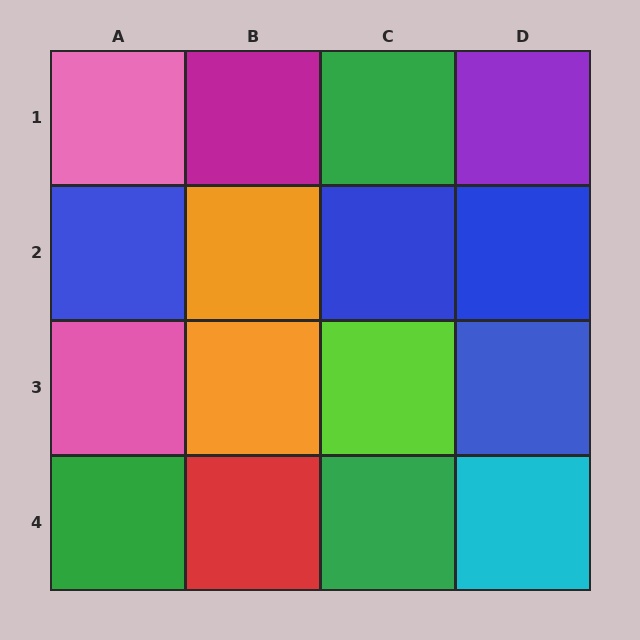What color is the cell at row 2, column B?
Orange.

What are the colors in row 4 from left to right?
Green, red, green, cyan.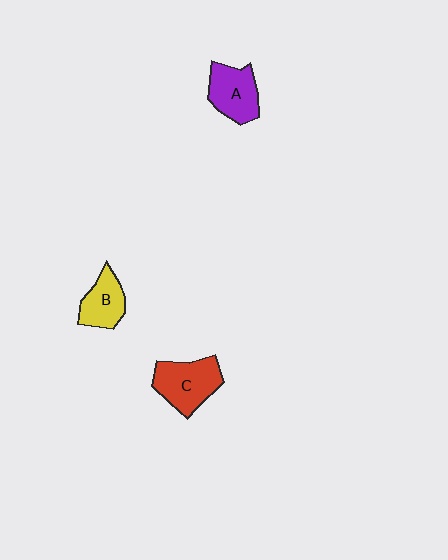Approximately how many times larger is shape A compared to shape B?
Approximately 1.2 times.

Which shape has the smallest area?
Shape B (yellow).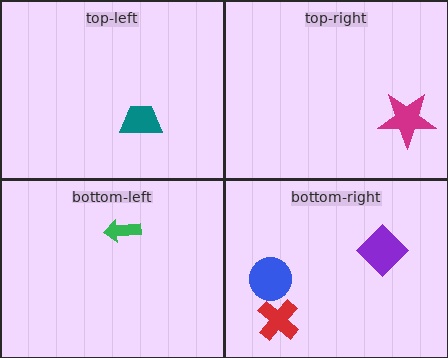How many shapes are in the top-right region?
1.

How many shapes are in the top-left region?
1.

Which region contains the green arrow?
The bottom-left region.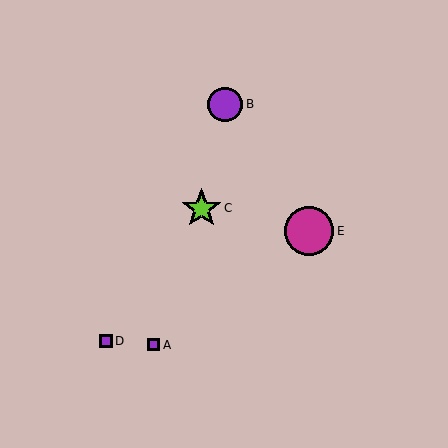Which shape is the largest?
The magenta circle (labeled E) is the largest.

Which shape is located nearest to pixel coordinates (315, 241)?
The magenta circle (labeled E) at (309, 231) is nearest to that location.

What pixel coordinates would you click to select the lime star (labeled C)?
Click at (201, 208) to select the lime star C.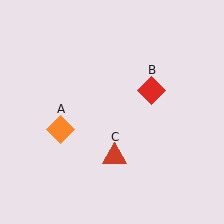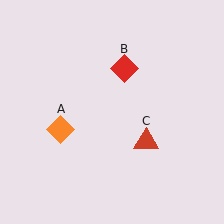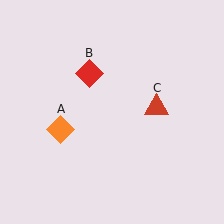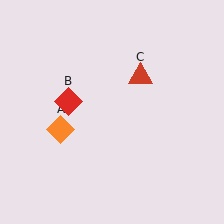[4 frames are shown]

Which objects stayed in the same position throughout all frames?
Orange diamond (object A) remained stationary.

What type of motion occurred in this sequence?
The red diamond (object B), red triangle (object C) rotated counterclockwise around the center of the scene.